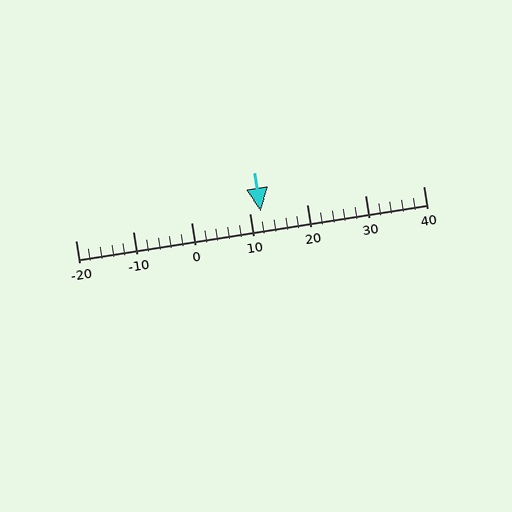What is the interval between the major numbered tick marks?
The major tick marks are spaced 10 units apart.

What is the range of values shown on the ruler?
The ruler shows values from -20 to 40.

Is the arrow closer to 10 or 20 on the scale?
The arrow is closer to 10.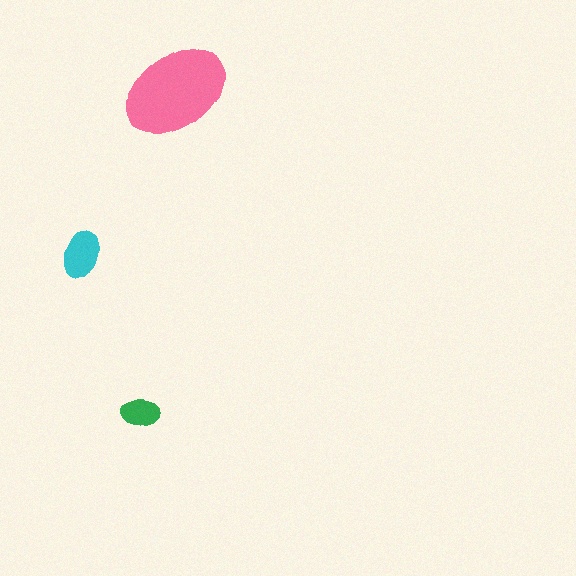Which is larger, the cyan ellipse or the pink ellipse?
The pink one.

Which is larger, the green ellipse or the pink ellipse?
The pink one.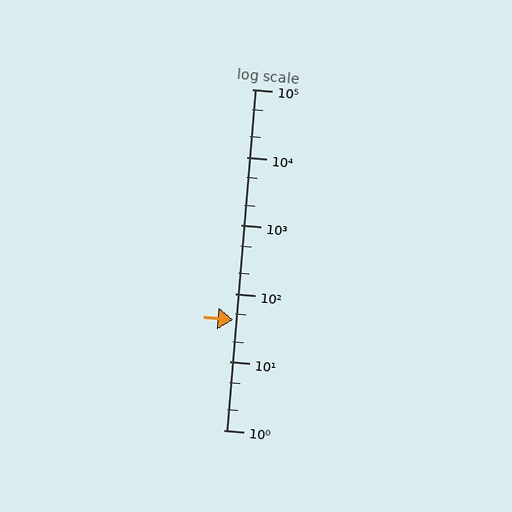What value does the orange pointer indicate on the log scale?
The pointer indicates approximately 41.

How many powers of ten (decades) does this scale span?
The scale spans 5 decades, from 1 to 100000.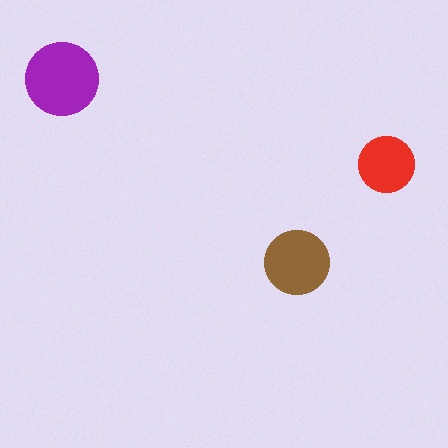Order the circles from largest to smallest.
the purple one, the brown one, the red one.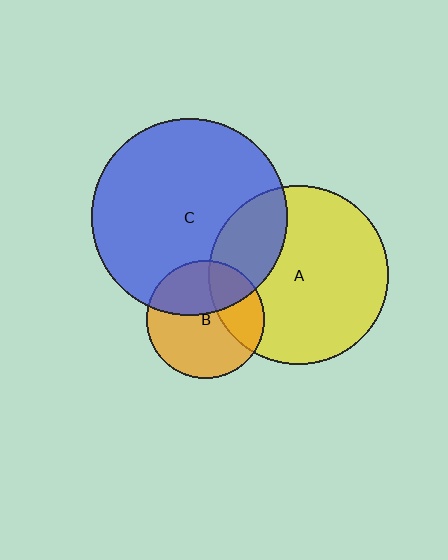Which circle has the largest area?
Circle C (blue).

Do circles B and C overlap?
Yes.